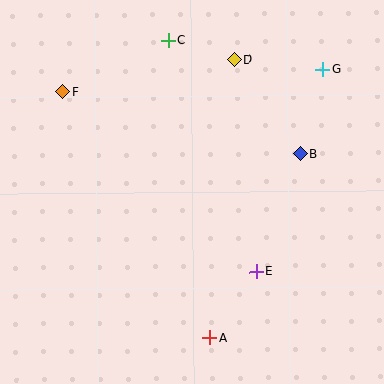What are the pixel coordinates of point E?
Point E is at (256, 272).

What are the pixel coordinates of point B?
Point B is at (300, 154).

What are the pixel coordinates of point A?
Point A is at (210, 338).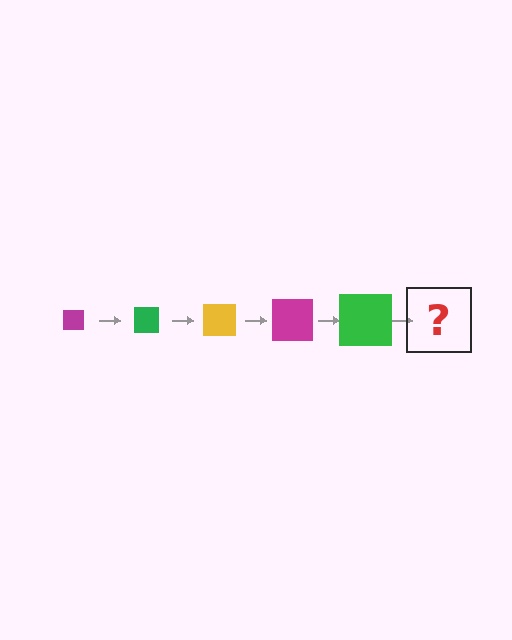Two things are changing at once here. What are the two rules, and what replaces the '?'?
The two rules are that the square grows larger each step and the color cycles through magenta, green, and yellow. The '?' should be a yellow square, larger than the previous one.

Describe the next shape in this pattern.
It should be a yellow square, larger than the previous one.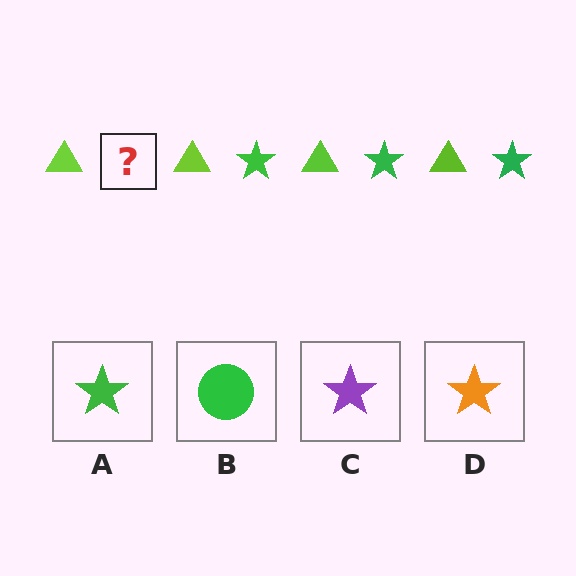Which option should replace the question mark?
Option A.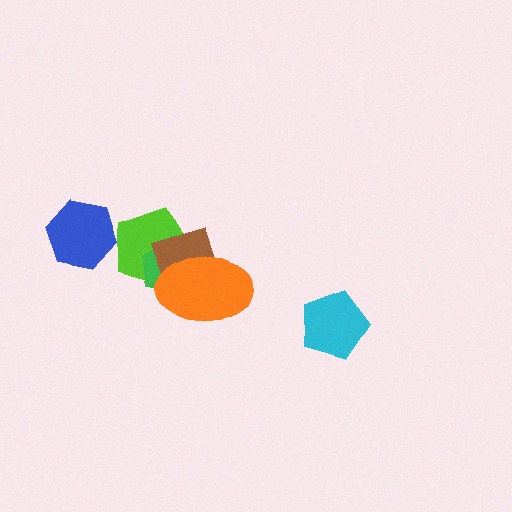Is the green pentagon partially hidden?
Yes, it is partially covered by another shape.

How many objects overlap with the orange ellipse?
3 objects overlap with the orange ellipse.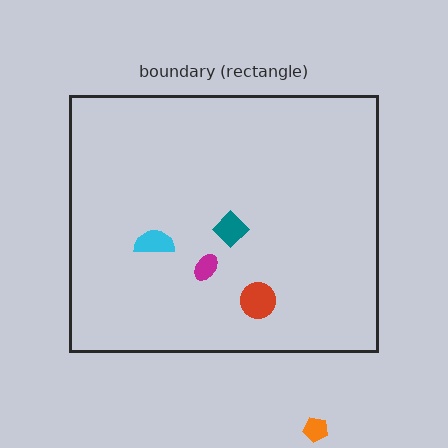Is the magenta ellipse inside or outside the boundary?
Inside.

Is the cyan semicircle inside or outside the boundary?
Inside.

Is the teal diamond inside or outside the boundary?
Inside.